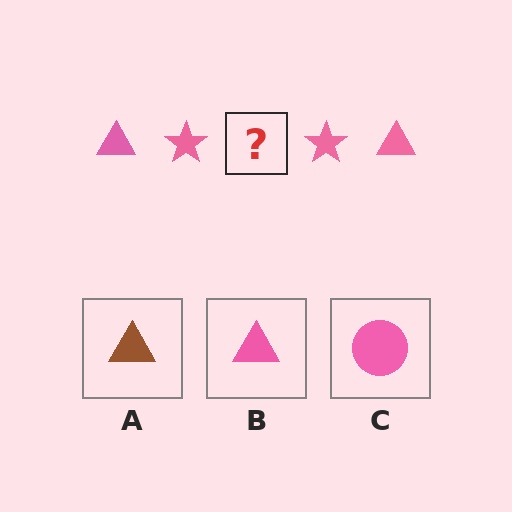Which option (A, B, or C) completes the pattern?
B.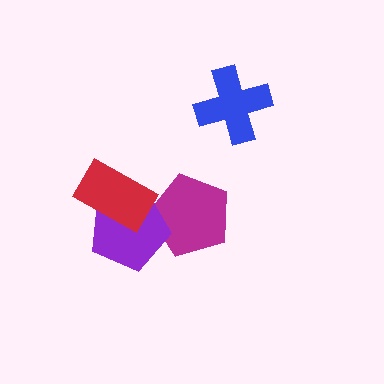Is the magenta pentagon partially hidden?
Yes, it is partially covered by another shape.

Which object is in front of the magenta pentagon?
The purple pentagon is in front of the magenta pentagon.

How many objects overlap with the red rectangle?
1 object overlaps with the red rectangle.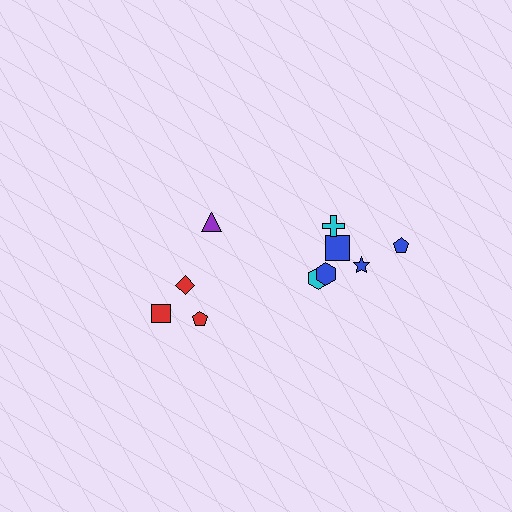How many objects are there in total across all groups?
There are 10 objects.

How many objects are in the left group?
There are 4 objects.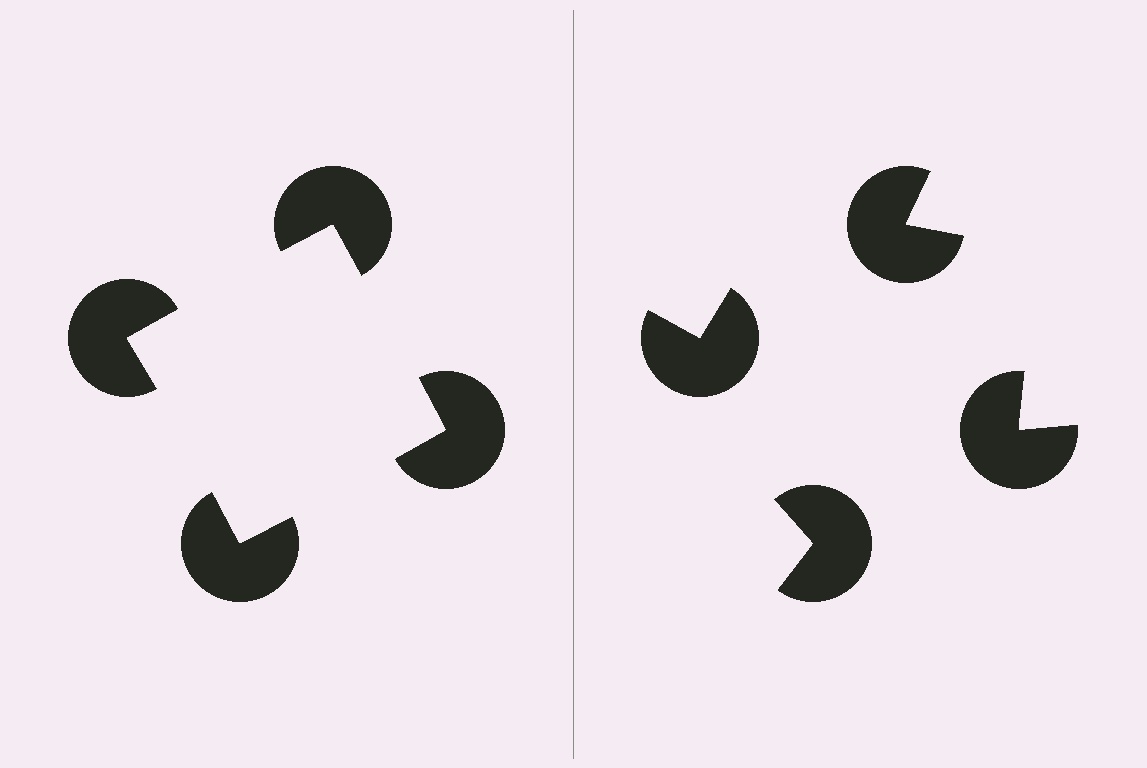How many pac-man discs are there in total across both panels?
8 — 4 on each side.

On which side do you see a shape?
An illusory square appears on the left side. On the right side the wedge cuts are rotated, so no coherent shape forms.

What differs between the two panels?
The pac-man discs are positioned identically on both sides; only the wedge orientations differ. On the left they align to a square; on the right they are misaligned.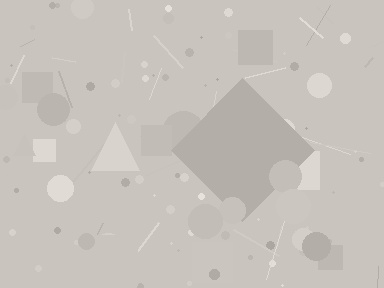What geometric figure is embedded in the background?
A diamond is embedded in the background.